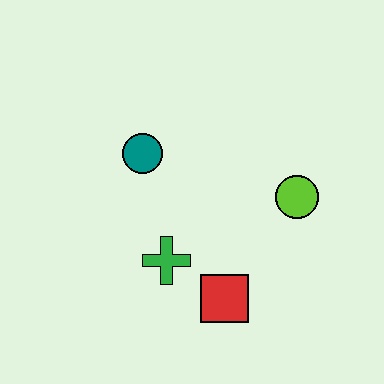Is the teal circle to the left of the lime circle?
Yes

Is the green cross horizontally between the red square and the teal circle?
Yes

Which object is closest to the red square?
The green cross is closest to the red square.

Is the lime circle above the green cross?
Yes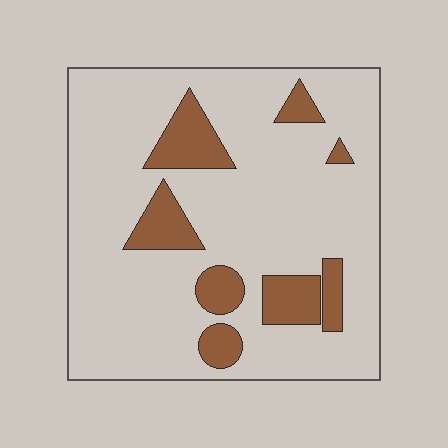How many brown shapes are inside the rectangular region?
8.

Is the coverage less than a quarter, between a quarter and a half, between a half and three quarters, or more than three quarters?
Less than a quarter.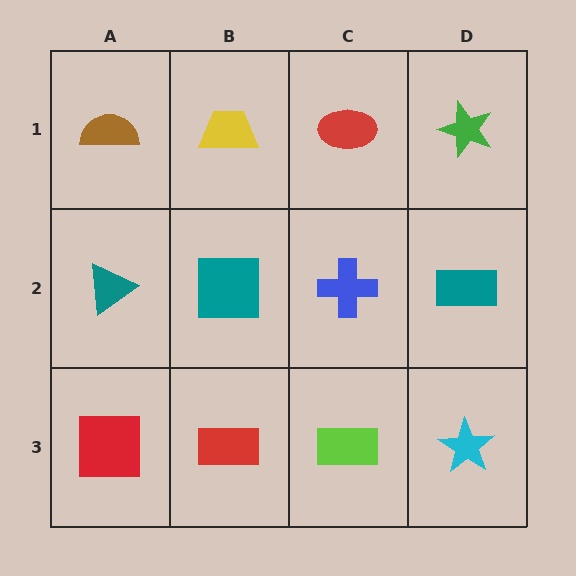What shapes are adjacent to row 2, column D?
A green star (row 1, column D), a cyan star (row 3, column D), a blue cross (row 2, column C).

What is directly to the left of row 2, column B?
A teal triangle.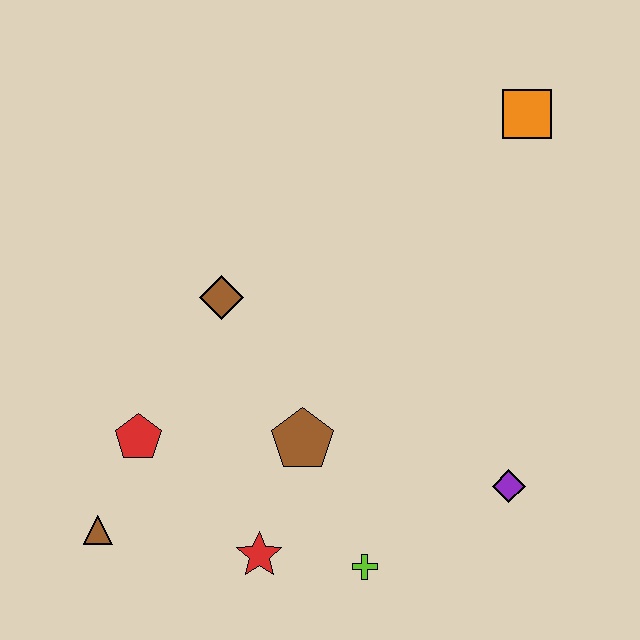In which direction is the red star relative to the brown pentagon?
The red star is below the brown pentagon.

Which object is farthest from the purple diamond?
The brown triangle is farthest from the purple diamond.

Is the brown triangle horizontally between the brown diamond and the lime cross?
No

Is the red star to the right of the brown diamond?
Yes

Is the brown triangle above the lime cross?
Yes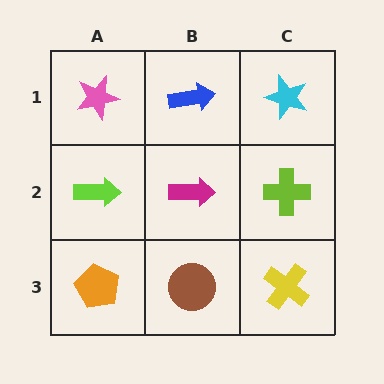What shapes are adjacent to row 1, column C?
A lime cross (row 2, column C), a blue arrow (row 1, column B).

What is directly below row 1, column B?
A magenta arrow.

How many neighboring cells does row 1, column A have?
2.